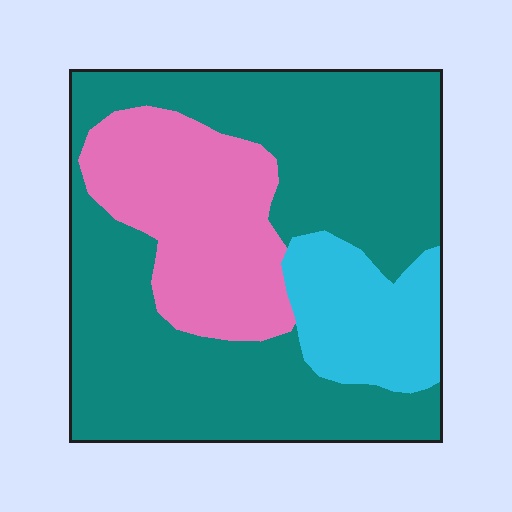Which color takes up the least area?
Cyan, at roughly 15%.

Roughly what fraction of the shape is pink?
Pink takes up less than a quarter of the shape.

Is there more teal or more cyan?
Teal.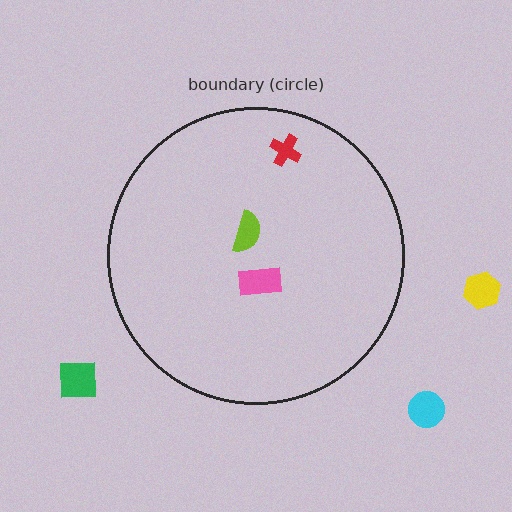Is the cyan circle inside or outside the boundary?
Outside.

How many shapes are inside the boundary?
3 inside, 3 outside.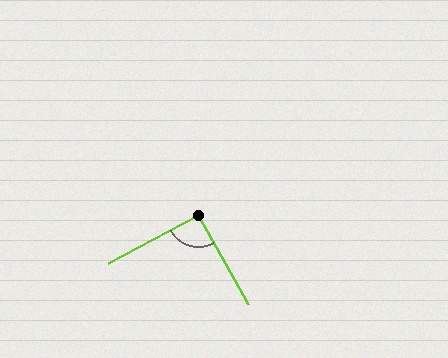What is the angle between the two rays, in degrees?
Approximately 91 degrees.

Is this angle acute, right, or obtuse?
It is approximately a right angle.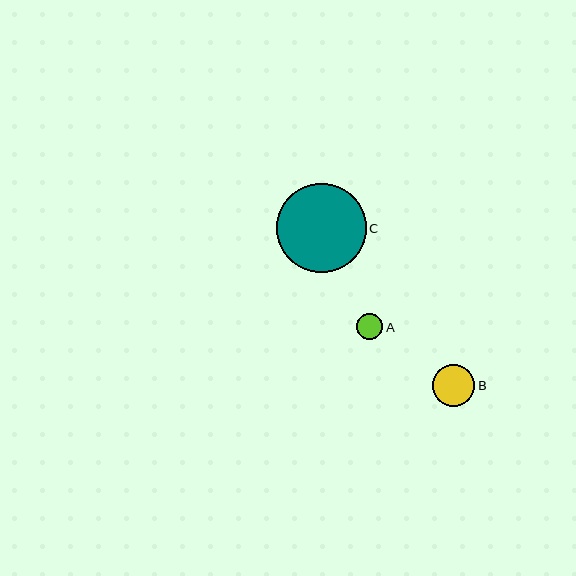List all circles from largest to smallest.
From largest to smallest: C, B, A.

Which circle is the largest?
Circle C is the largest with a size of approximately 89 pixels.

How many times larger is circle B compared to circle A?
Circle B is approximately 1.6 times the size of circle A.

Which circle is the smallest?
Circle A is the smallest with a size of approximately 26 pixels.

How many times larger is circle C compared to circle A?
Circle C is approximately 3.4 times the size of circle A.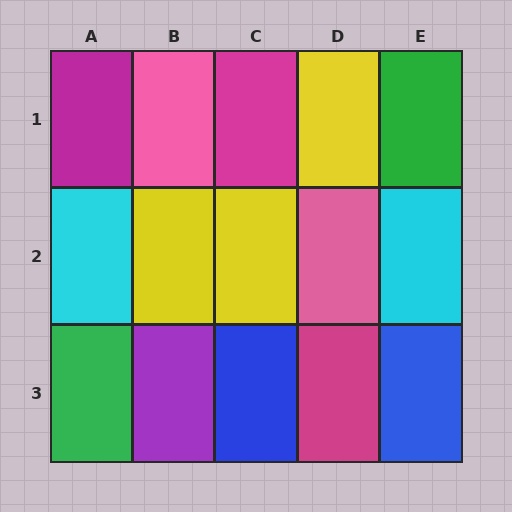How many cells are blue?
2 cells are blue.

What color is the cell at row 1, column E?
Green.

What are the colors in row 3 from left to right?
Green, purple, blue, magenta, blue.